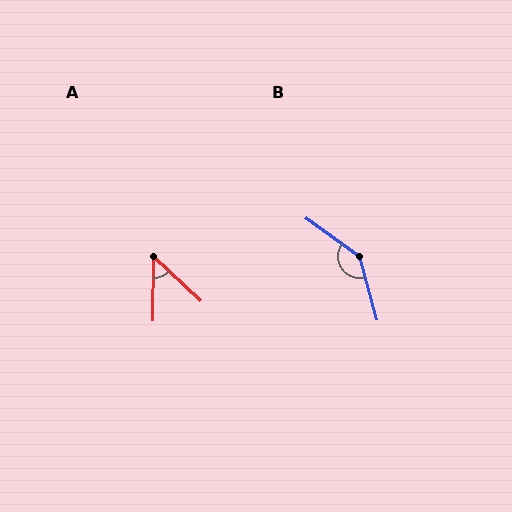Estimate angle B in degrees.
Approximately 142 degrees.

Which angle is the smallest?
A, at approximately 48 degrees.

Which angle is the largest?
B, at approximately 142 degrees.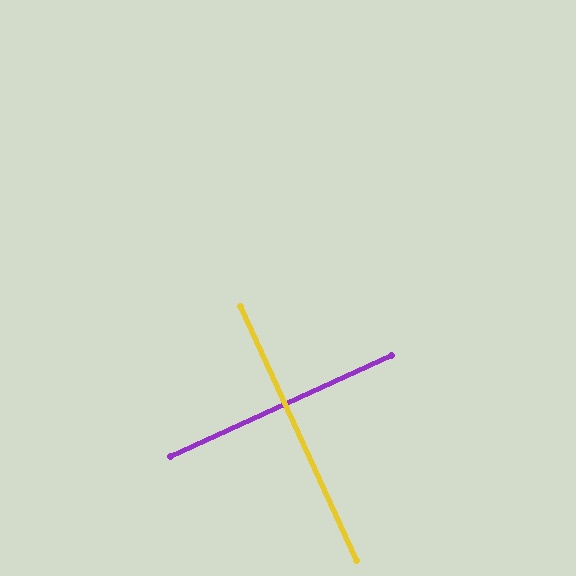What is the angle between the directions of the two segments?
Approximately 90 degrees.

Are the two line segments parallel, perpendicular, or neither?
Perpendicular — they meet at approximately 90°.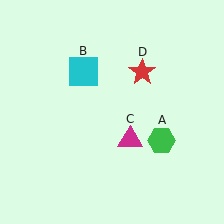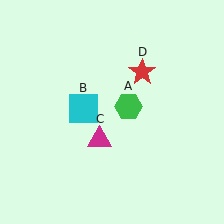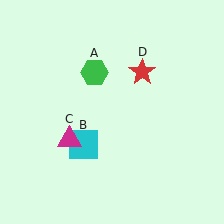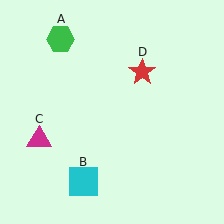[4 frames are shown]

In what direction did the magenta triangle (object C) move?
The magenta triangle (object C) moved left.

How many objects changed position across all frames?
3 objects changed position: green hexagon (object A), cyan square (object B), magenta triangle (object C).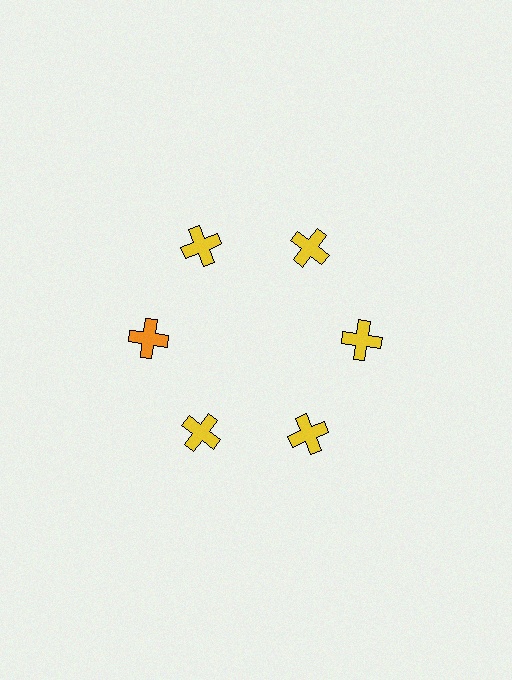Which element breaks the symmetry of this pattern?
The orange cross at roughly the 9 o'clock position breaks the symmetry. All other shapes are yellow crosses.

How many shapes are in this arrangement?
There are 6 shapes arranged in a ring pattern.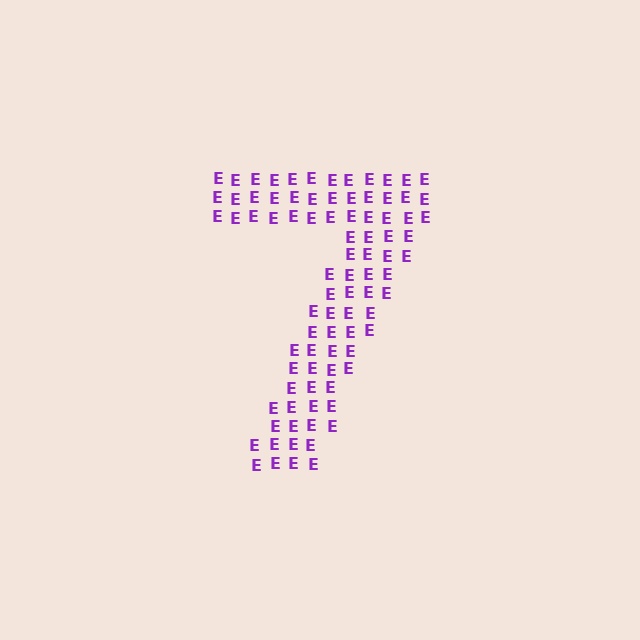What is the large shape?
The large shape is the digit 7.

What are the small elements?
The small elements are letter E's.